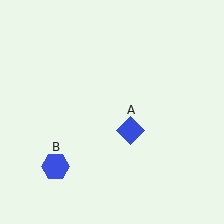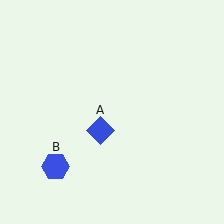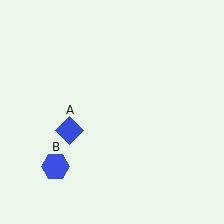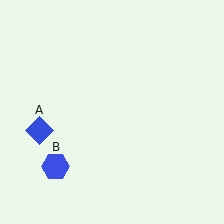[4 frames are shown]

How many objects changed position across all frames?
1 object changed position: blue diamond (object A).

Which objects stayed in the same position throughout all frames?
Blue hexagon (object B) remained stationary.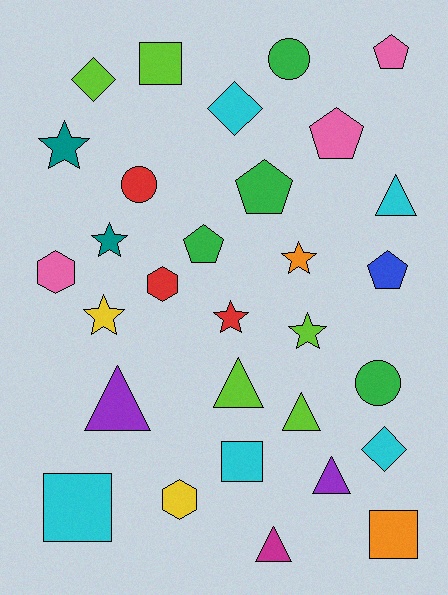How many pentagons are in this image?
There are 5 pentagons.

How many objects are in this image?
There are 30 objects.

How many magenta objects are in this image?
There is 1 magenta object.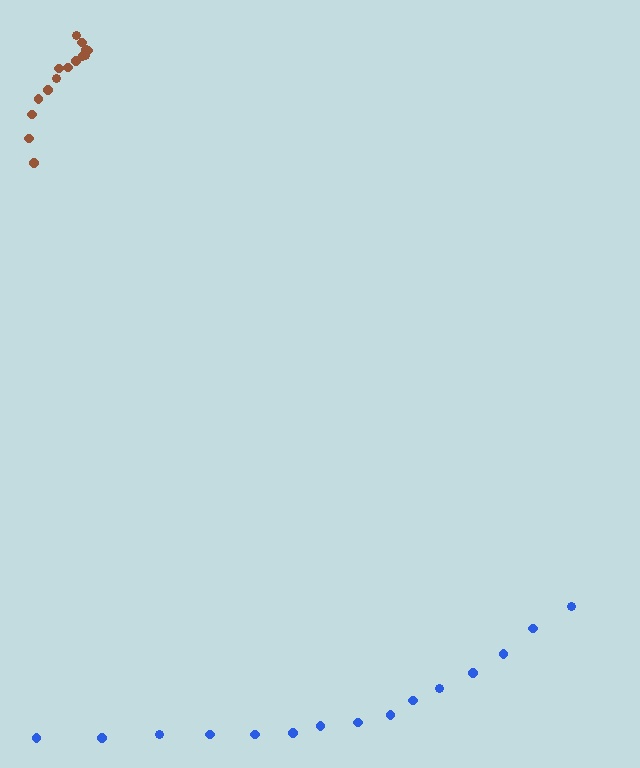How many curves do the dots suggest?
There are 2 distinct paths.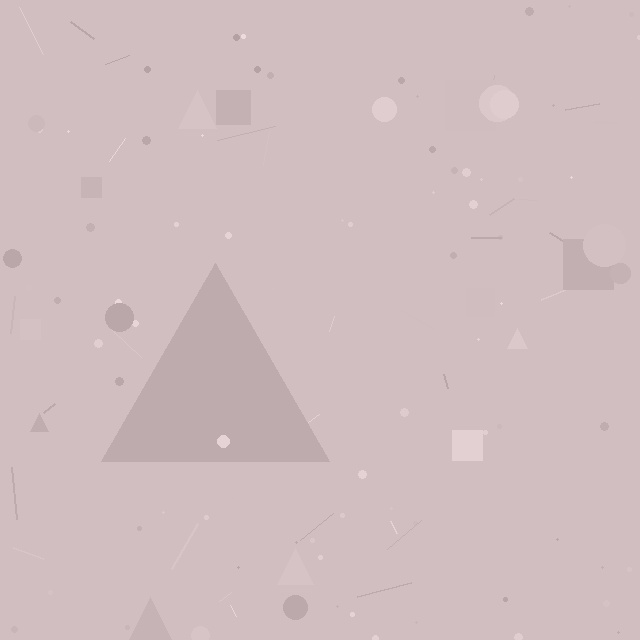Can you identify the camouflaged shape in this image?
The camouflaged shape is a triangle.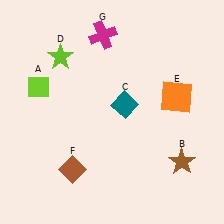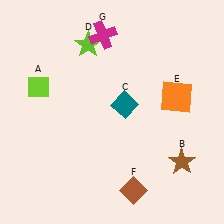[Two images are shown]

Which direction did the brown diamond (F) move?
The brown diamond (F) moved right.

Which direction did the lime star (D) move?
The lime star (D) moved right.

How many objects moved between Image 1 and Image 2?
2 objects moved between the two images.